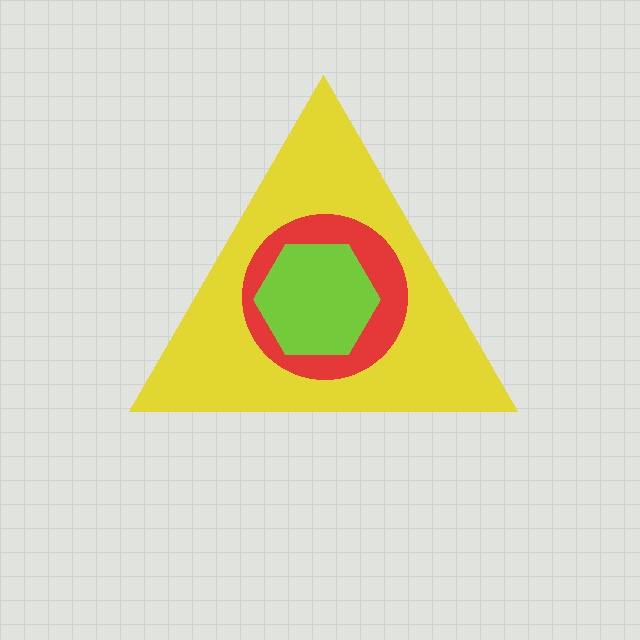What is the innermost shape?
The lime hexagon.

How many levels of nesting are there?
3.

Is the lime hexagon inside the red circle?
Yes.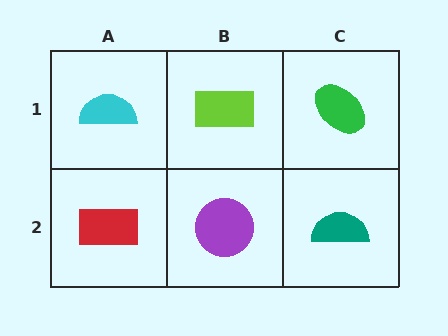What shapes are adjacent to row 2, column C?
A green ellipse (row 1, column C), a purple circle (row 2, column B).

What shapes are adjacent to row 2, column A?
A cyan semicircle (row 1, column A), a purple circle (row 2, column B).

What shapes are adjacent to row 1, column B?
A purple circle (row 2, column B), a cyan semicircle (row 1, column A), a green ellipse (row 1, column C).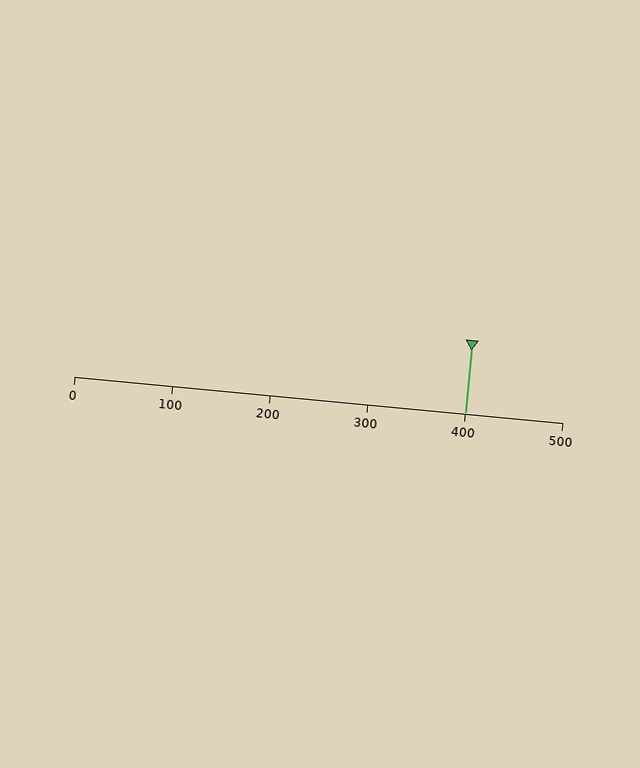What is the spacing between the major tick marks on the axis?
The major ticks are spaced 100 apart.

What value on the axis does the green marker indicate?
The marker indicates approximately 400.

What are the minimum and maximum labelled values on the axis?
The axis runs from 0 to 500.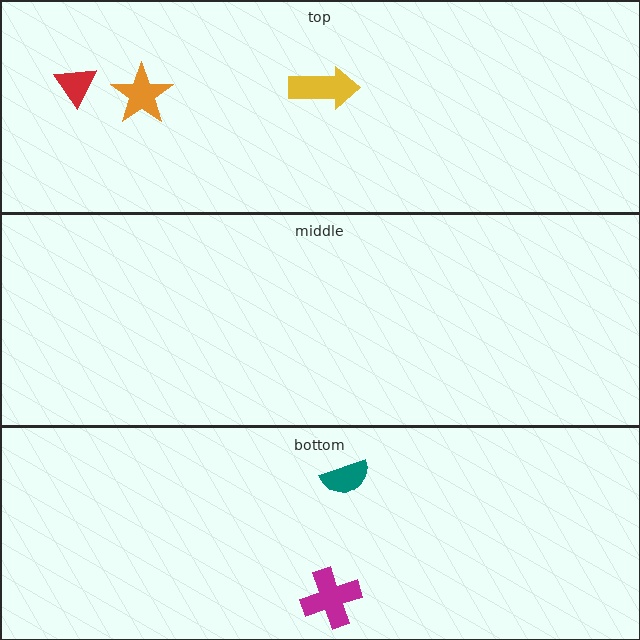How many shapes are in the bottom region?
2.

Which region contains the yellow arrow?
The top region.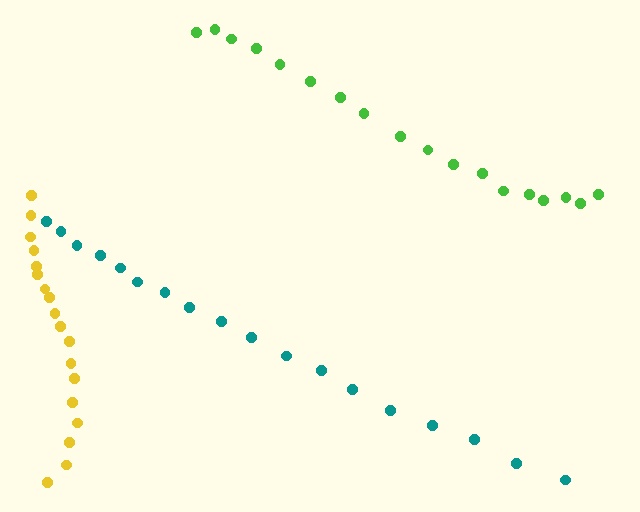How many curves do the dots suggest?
There are 3 distinct paths.